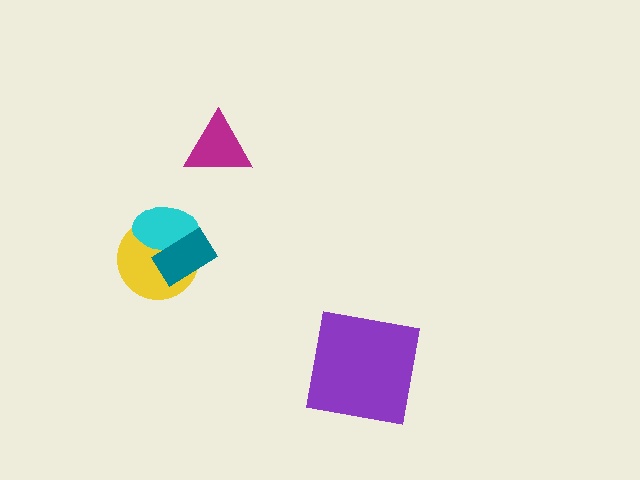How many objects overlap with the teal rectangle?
2 objects overlap with the teal rectangle.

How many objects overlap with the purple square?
0 objects overlap with the purple square.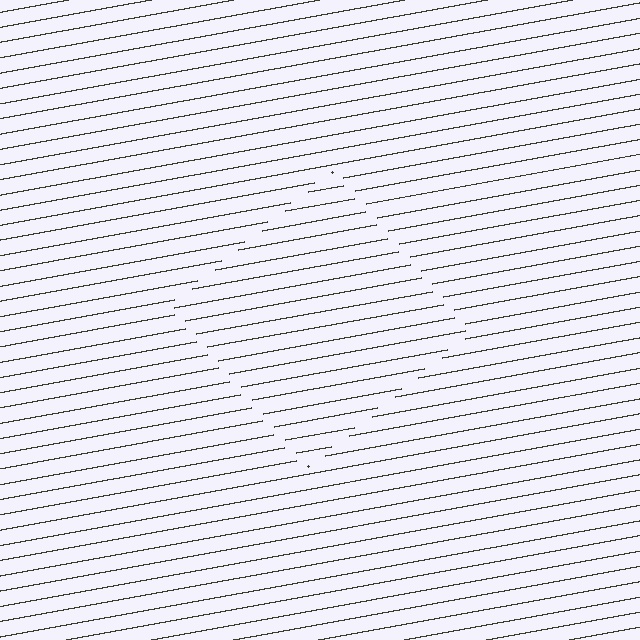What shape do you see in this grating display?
An illusory square. The interior of the shape contains the same grating, shifted by half a period — the contour is defined by the phase discontinuity where line-ends from the inner and outer gratings abut.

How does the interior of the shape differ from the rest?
The interior of the shape contains the same grating, shifted by half a period — the contour is defined by the phase discontinuity where line-ends from the inner and outer gratings abut.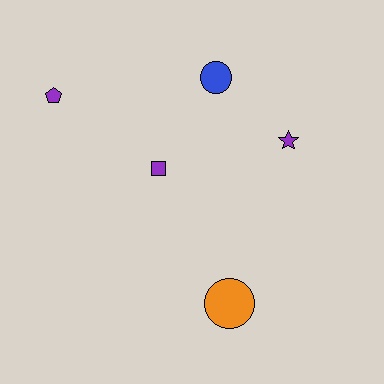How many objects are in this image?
There are 5 objects.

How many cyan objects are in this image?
There are no cyan objects.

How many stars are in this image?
There is 1 star.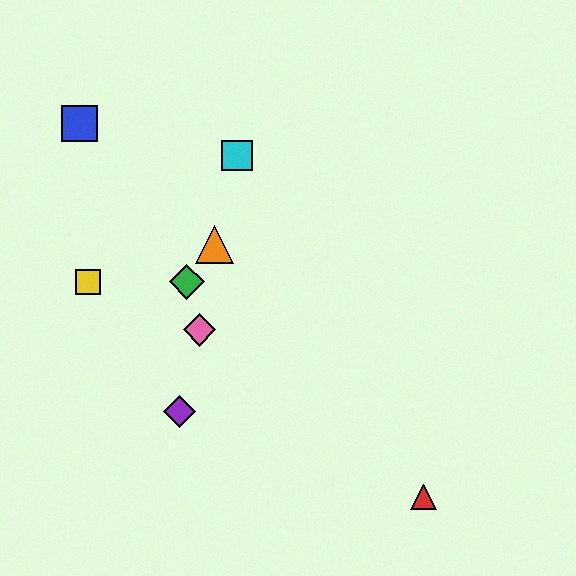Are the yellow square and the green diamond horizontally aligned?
Yes, both are at y≈282.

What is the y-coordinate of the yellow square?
The yellow square is at y≈282.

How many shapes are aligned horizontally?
2 shapes (the green diamond, the yellow square) are aligned horizontally.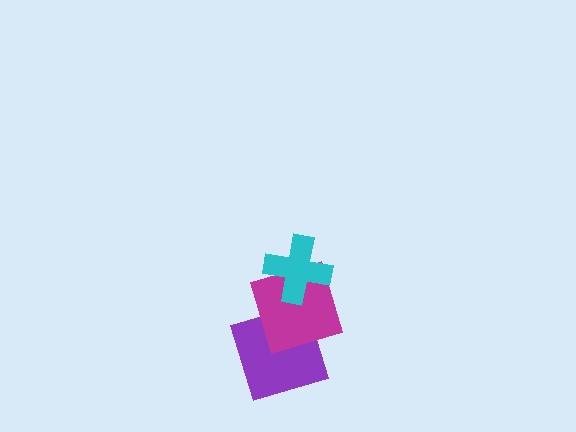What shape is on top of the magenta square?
The cyan cross is on top of the magenta square.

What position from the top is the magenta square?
The magenta square is 2nd from the top.